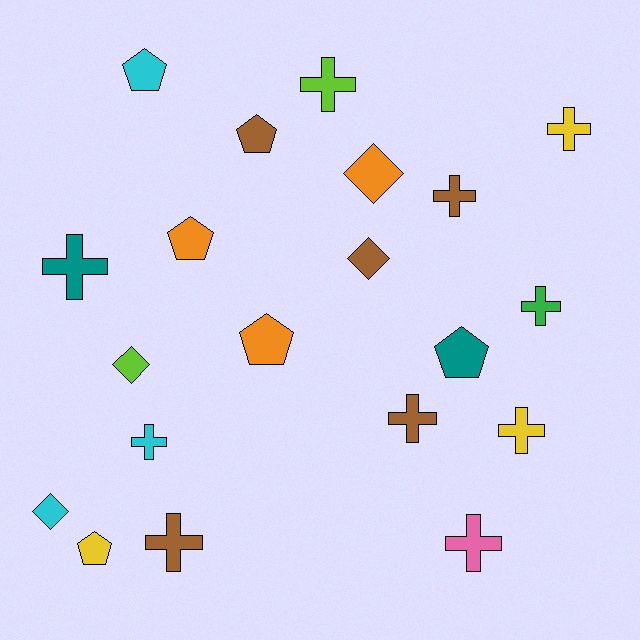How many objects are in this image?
There are 20 objects.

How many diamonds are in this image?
There are 4 diamonds.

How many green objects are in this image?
There is 1 green object.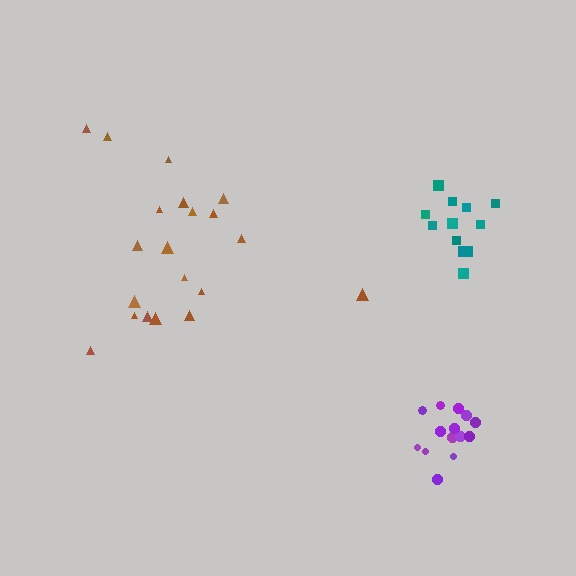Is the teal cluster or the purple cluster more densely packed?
Purple.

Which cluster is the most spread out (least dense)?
Brown.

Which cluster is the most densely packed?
Purple.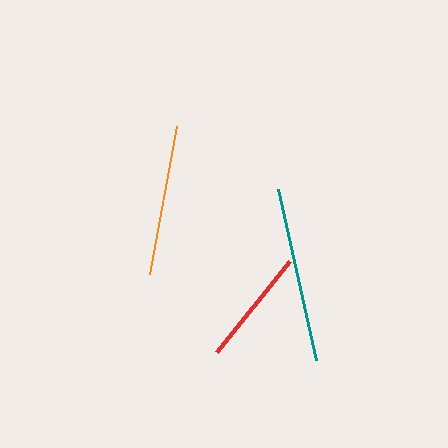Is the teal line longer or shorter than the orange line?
The teal line is longer than the orange line.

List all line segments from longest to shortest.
From longest to shortest: teal, orange, red.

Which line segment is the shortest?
The red line is the shortest at approximately 116 pixels.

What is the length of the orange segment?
The orange segment is approximately 150 pixels long.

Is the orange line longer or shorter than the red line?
The orange line is longer than the red line.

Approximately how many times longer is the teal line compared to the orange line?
The teal line is approximately 1.2 times the length of the orange line.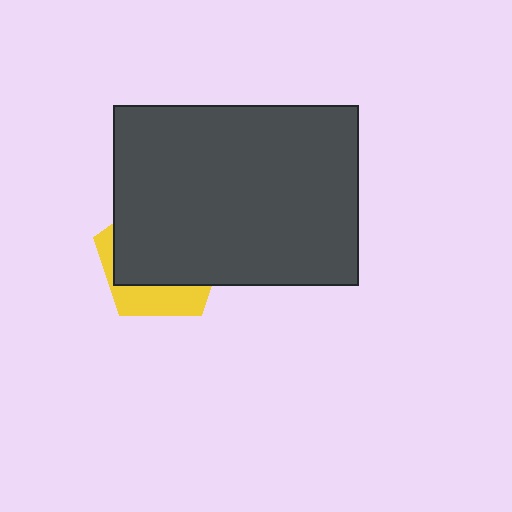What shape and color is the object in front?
The object in front is a dark gray rectangle.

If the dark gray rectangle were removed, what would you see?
You would see the complete yellow pentagon.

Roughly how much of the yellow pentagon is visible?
A small part of it is visible (roughly 30%).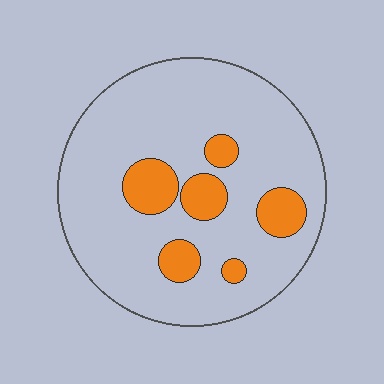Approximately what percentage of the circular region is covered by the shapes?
Approximately 15%.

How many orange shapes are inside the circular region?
6.